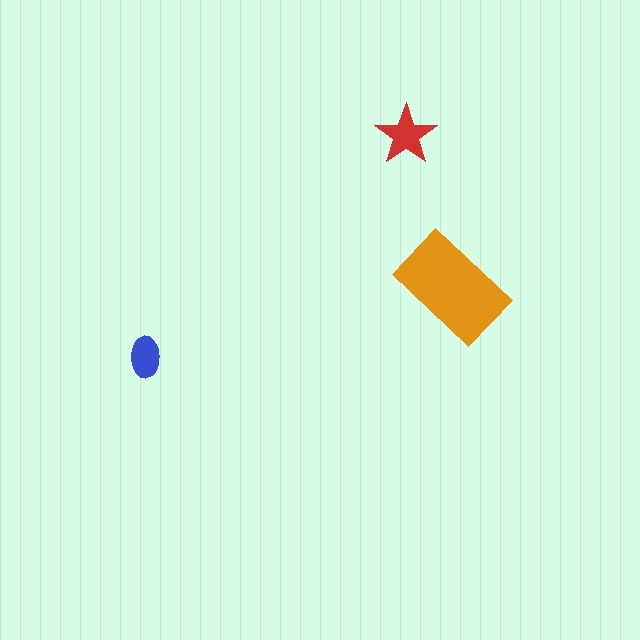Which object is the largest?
The orange rectangle.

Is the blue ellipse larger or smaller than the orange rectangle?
Smaller.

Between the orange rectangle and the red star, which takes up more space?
The orange rectangle.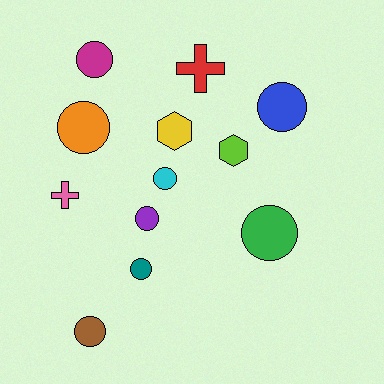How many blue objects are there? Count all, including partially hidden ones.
There is 1 blue object.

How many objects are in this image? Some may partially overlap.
There are 12 objects.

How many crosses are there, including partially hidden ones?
There are 2 crosses.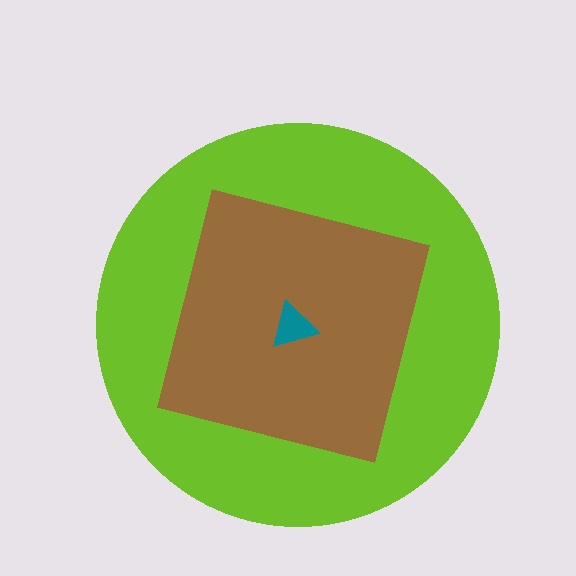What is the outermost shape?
The lime circle.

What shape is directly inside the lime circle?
The brown square.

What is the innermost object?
The teal triangle.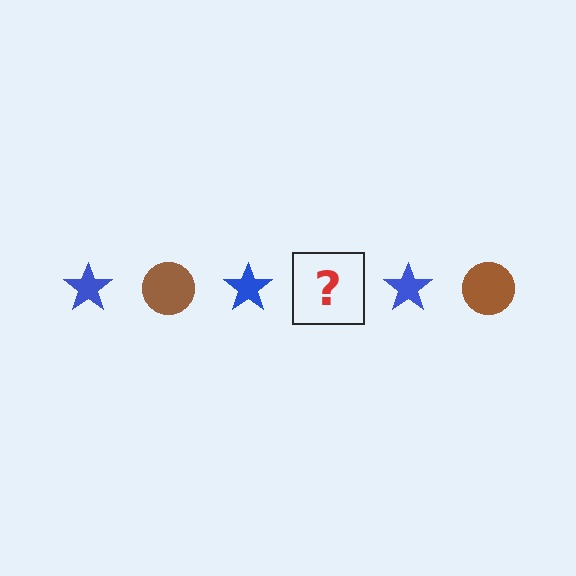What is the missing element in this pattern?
The missing element is a brown circle.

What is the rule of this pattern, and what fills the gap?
The rule is that the pattern alternates between blue star and brown circle. The gap should be filled with a brown circle.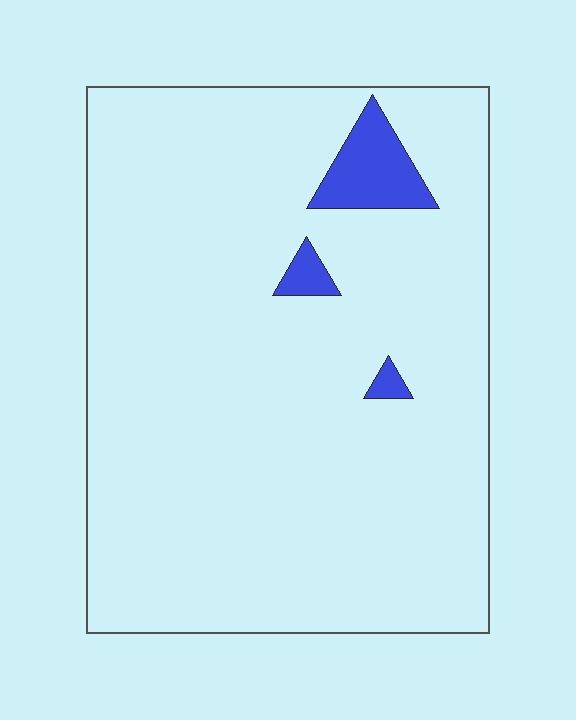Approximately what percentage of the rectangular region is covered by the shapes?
Approximately 5%.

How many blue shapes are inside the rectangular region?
3.